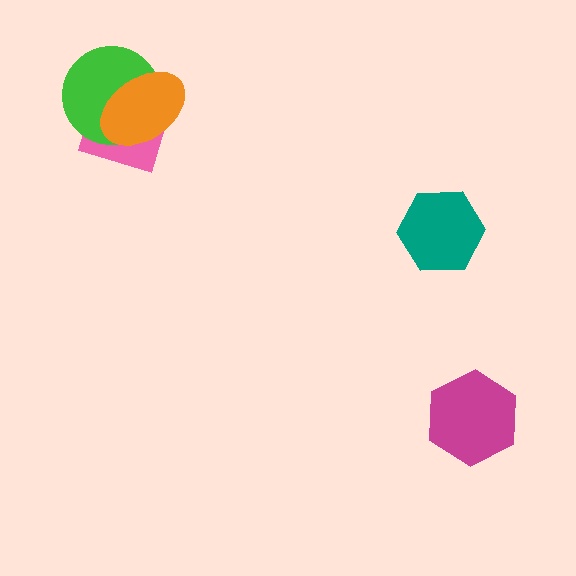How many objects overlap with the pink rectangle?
2 objects overlap with the pink rectangle.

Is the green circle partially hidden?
Yes, it is partially covered by another shape.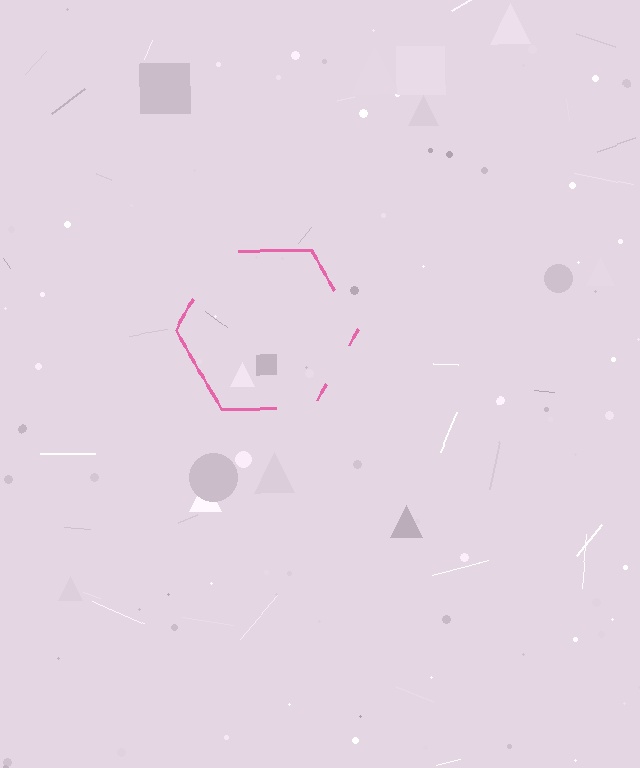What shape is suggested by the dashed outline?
The dashed outline suggests a hexagon.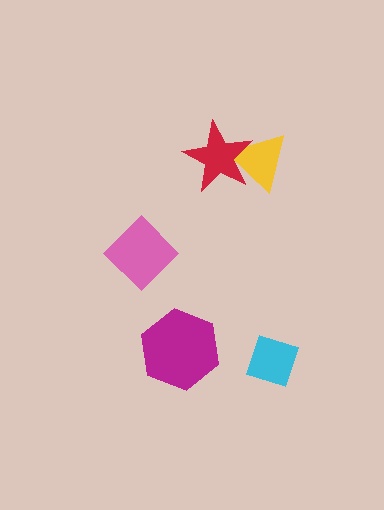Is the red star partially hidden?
No, no other shape covers it.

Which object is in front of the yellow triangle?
The red star is in front of the yellow triangle.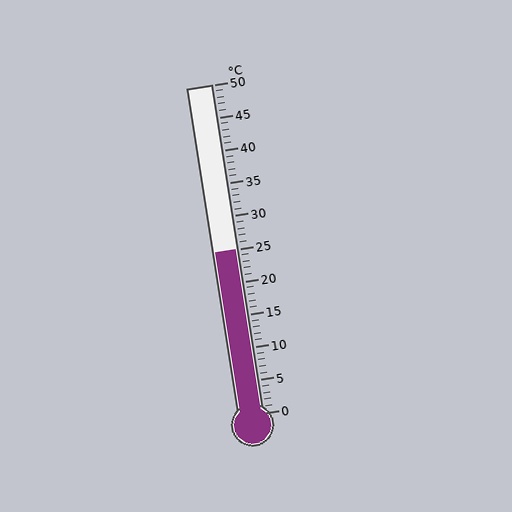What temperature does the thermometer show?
The thermometer shows approximately 25°C.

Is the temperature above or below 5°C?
The temperature is above 5°C.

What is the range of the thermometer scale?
The thermometer scale ranges from 0°C to 50°C.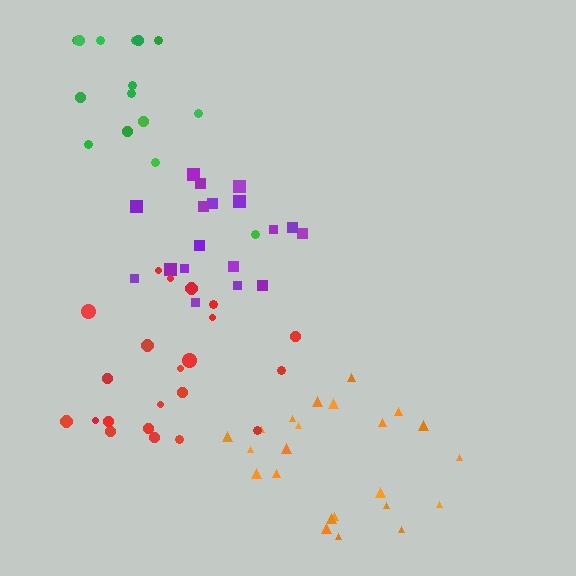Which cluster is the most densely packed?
Purple.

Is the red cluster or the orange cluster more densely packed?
Red.